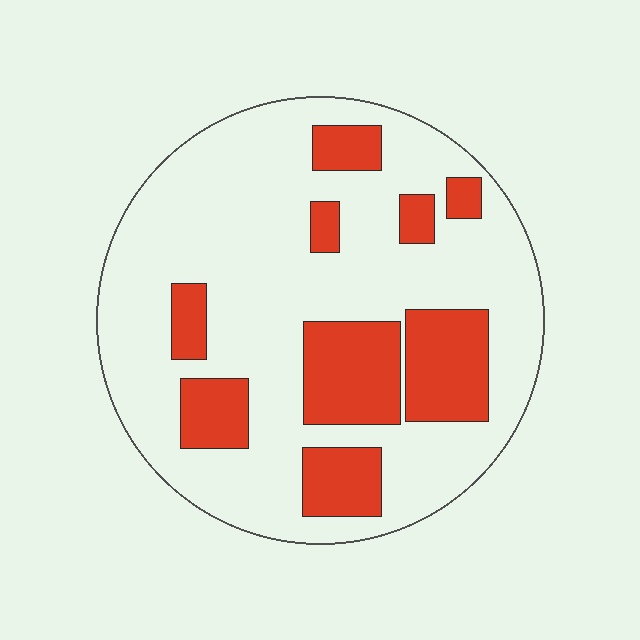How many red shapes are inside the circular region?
9.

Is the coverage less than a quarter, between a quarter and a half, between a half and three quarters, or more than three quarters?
Between a quarter and a half.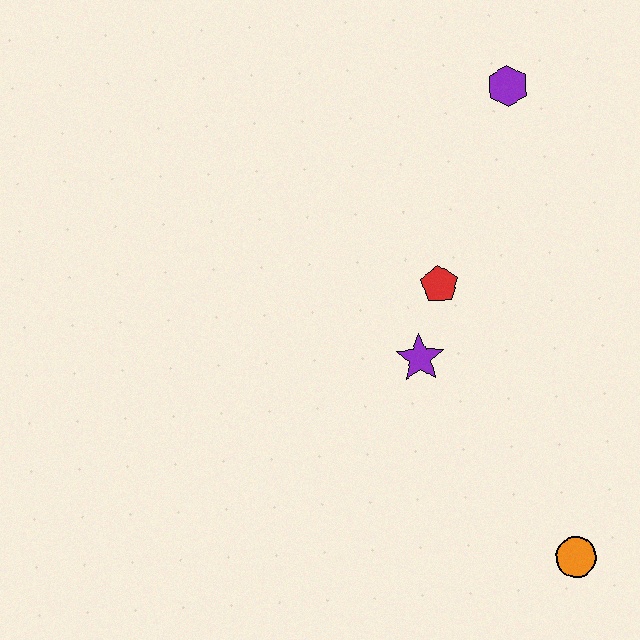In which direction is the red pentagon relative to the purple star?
The red pentagon is above the purple star.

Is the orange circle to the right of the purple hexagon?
Yes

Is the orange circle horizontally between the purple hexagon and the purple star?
No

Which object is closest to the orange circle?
The purple star is closest to the orange circle.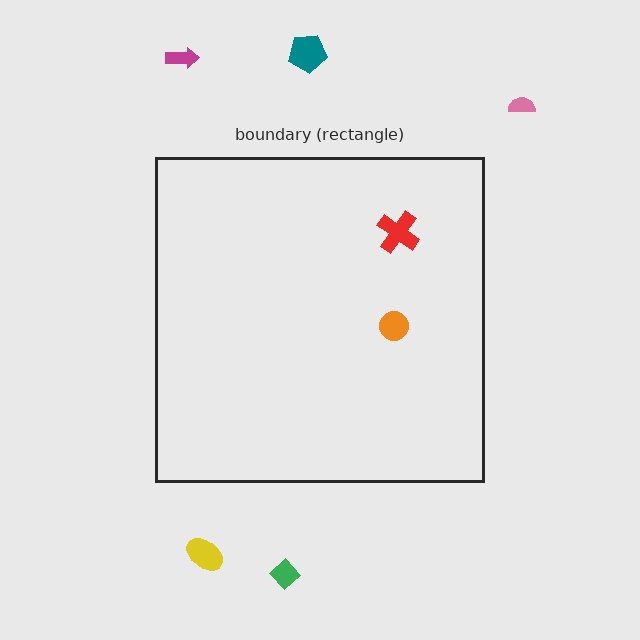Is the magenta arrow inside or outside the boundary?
Outside.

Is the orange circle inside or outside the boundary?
Inside.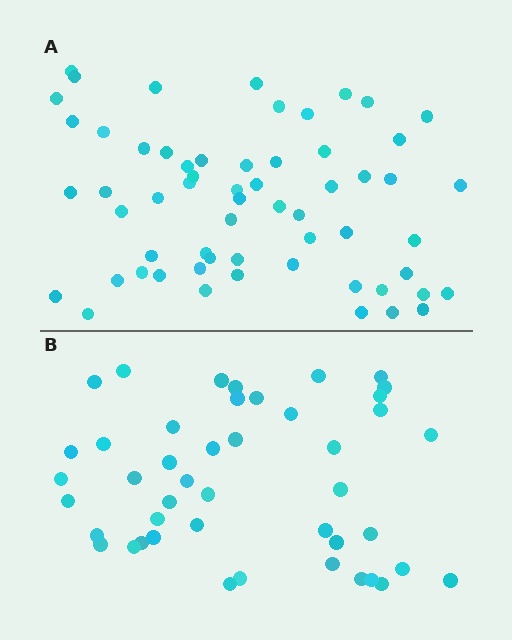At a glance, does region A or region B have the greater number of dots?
Region A (the top region) has more dots.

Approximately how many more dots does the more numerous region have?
Region A has approximately 15 more dots than region B.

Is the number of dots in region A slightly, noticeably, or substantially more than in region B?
Region A has noticeably more, but not dramatically so. The ratio is roughly 1.3 to 1.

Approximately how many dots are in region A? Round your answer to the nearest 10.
About 60 dots.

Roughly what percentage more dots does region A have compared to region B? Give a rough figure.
About 35% more.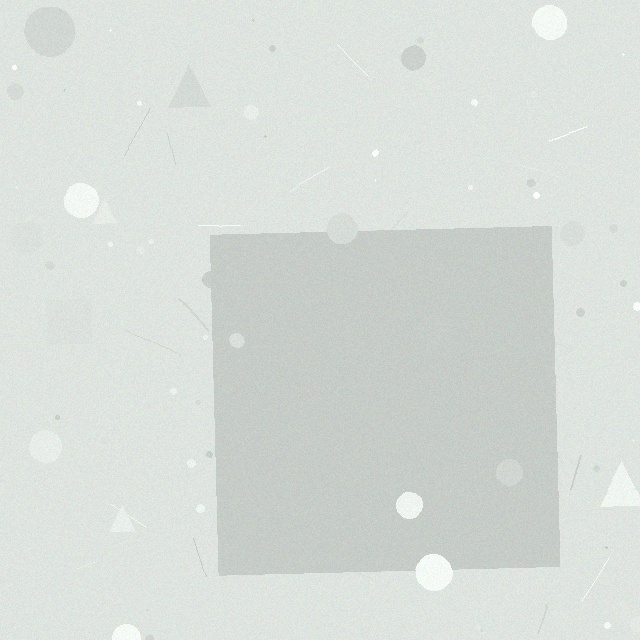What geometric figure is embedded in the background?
A square is embedded in the background.